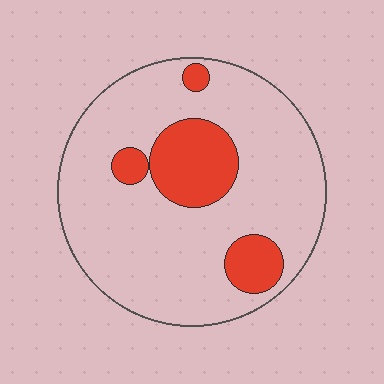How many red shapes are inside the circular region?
4.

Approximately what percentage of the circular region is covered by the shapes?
Approximately 20%.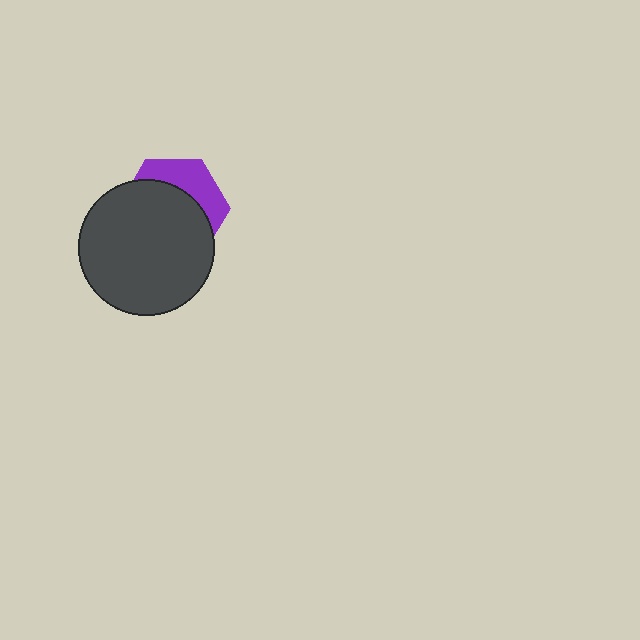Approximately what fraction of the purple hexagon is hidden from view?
Roughly 67% of the purple hexagon is hidden behind the dark gray circle.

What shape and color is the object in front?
The object in front is a dark gray circle.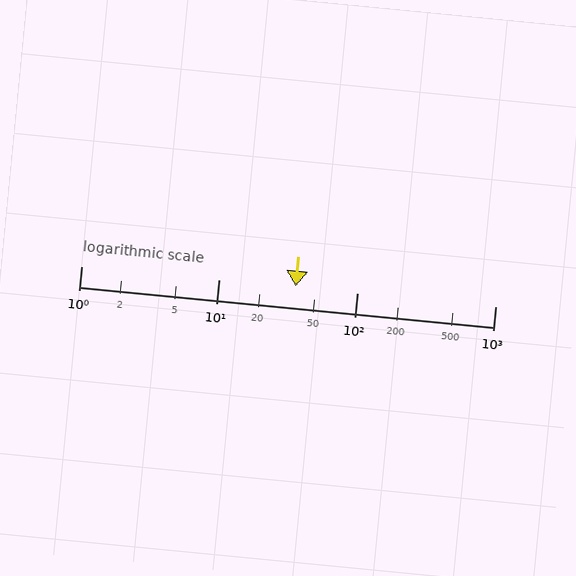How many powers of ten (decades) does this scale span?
The scale spans 3 decades, from 1 to 1000.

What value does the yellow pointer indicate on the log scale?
The pointer indicates approximately 36.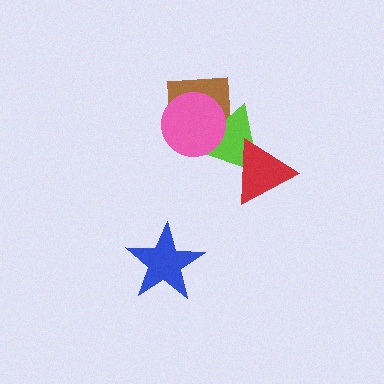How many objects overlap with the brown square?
2 objects overlap with the brown square.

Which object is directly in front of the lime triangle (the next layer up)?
The pink circle is directly in front of the lime triangle.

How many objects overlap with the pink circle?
2 objects overlap with the pink circle.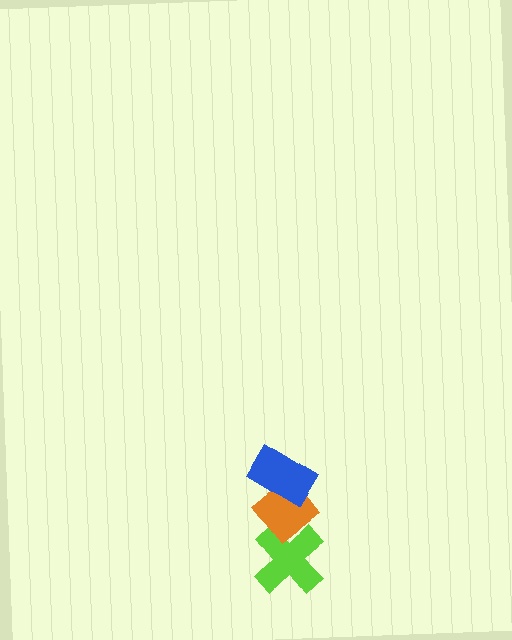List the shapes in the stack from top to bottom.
From top to bottom: the blue rectangle, the orange diamond, the lime cross.